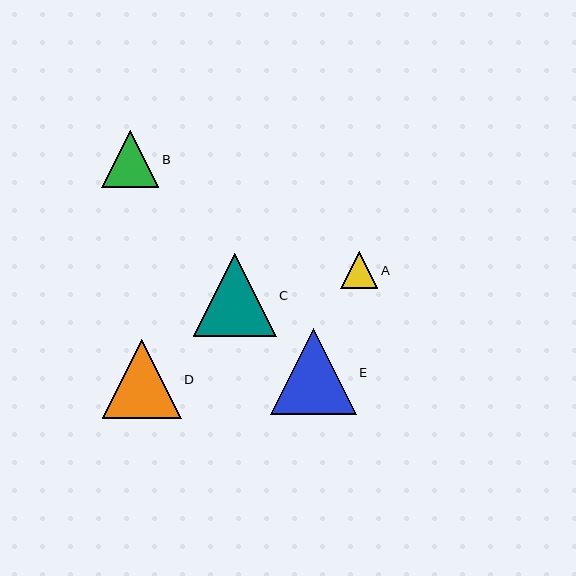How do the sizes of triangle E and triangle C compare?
Triangle E and triangle C are approximately the same size.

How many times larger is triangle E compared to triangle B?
Triangle E is approximately 1.5 times the size of triangle B.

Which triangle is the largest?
Triangle E is the largest with a size of approximately 85 pixels.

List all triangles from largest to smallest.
From largest to smallest: E, C, D, B, A.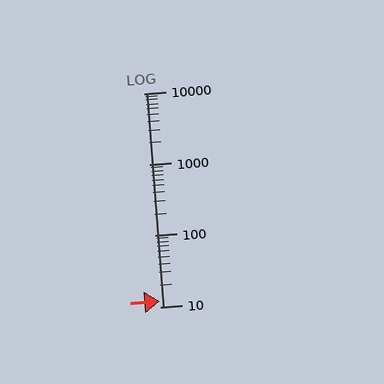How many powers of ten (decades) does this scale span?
The scale spans 3 decades, from 10 to 10000.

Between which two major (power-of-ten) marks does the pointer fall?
The pointer is between 10 and 100.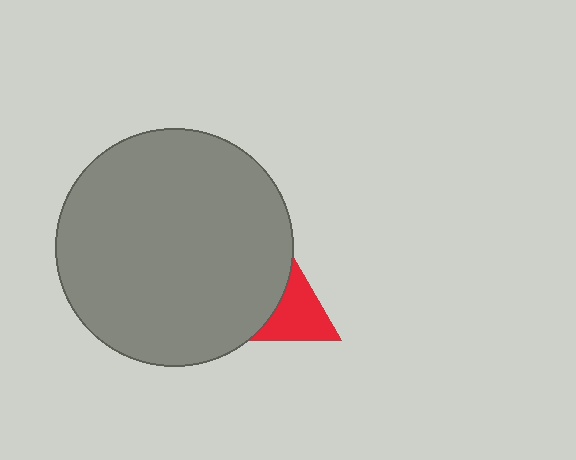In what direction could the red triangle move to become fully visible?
The red triangle could move right. That would shift it out from behind the gray circle entirely.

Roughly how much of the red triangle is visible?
About half of it is visible (roughly 45%).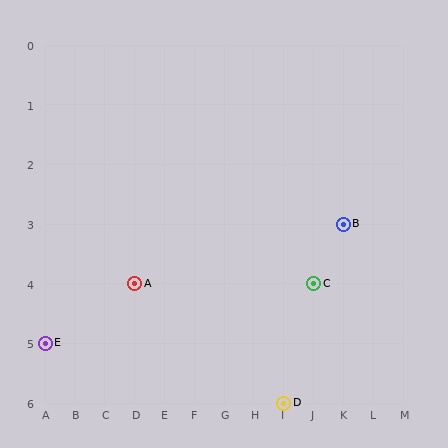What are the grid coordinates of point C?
Point C is at grid coordinates (J, 4).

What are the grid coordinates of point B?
Point B is at grid coordinates (K, 3).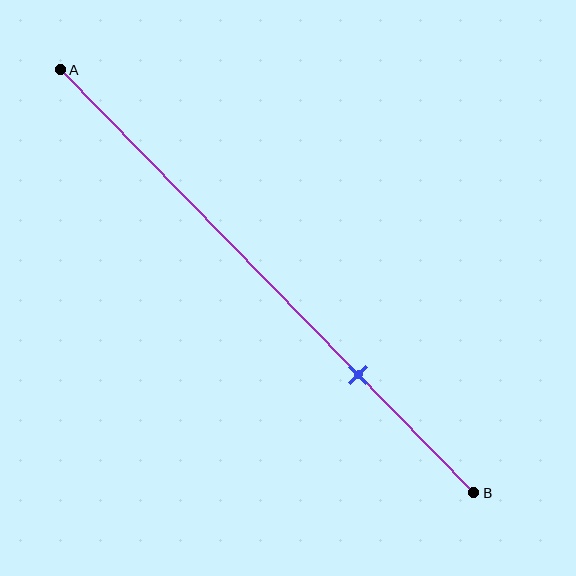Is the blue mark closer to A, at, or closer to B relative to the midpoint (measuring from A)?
The blue mark is closer to point B than the midpoint of segment AB.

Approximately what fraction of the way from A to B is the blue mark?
The blue mark is approximately 70% of the way from A to B.